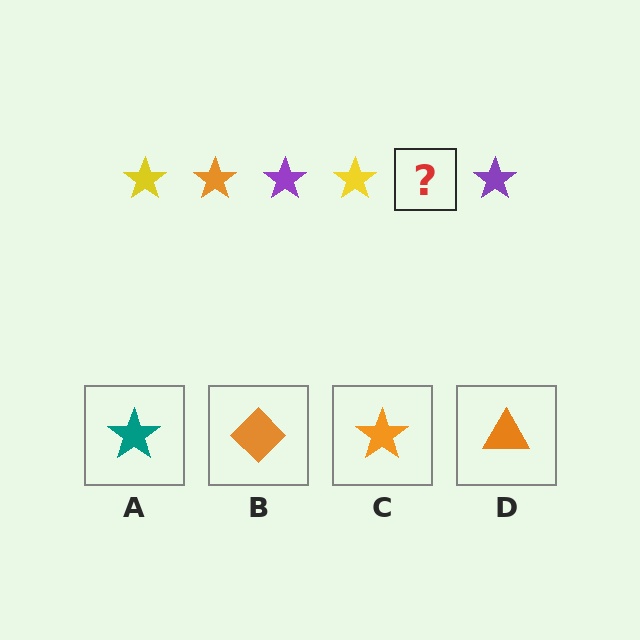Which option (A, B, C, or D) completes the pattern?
C.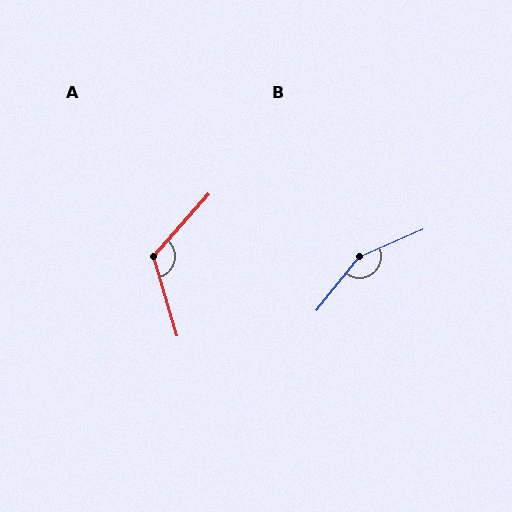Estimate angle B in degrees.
Approximately 153 degrees.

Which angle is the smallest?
A, at approximately 122 degrees.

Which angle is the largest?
B, at approximately 153 degrees.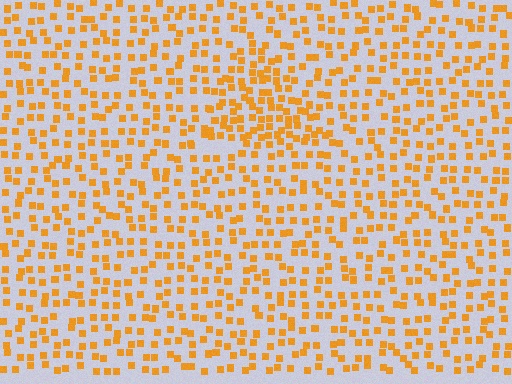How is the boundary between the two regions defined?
The boundary is defined by a change in element density (approximately 1.7x ratio). All elements are the same color, size, and shape.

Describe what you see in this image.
The image contains small orange elements arranged at two different densities. A triangle-shaped region is visible where the elements are more densely packed than the surrounding area.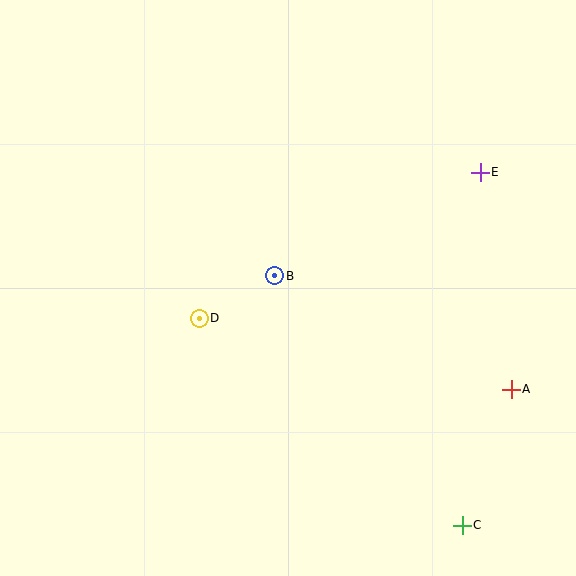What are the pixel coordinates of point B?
Point B is at (275, 276).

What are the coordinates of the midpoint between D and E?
The midpoint between D and E is at (340, 245).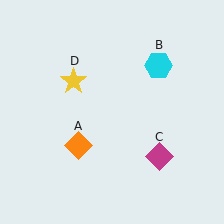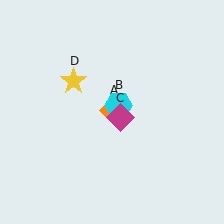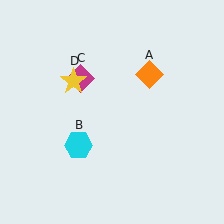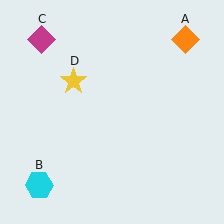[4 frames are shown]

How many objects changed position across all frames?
3 objects changed position: orange diamond (object A), cyan hexagon (object B), magenta diamond (object C).